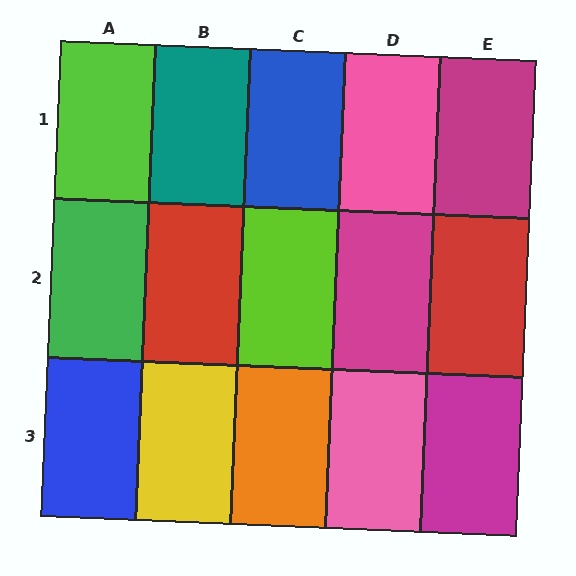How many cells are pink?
2 cells are pink.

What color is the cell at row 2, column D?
Magenta.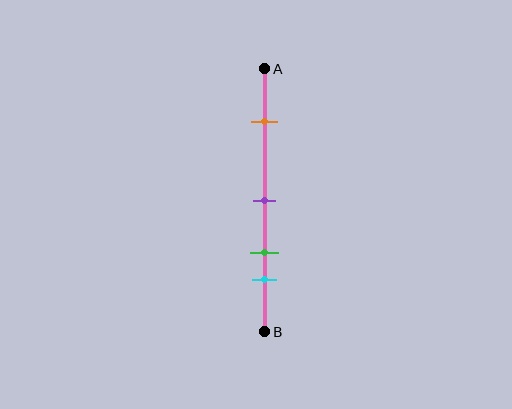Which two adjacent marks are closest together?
The green and cyan marks are the closest adjacent pair.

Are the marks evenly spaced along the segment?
No, the marks are not evenly spaced.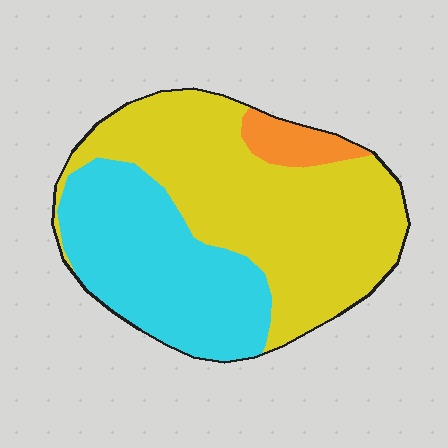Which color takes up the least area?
Orange, at roughly 5%.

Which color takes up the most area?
Yellow, at roughly 55%.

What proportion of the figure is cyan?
Cyan covers 37% of the figure.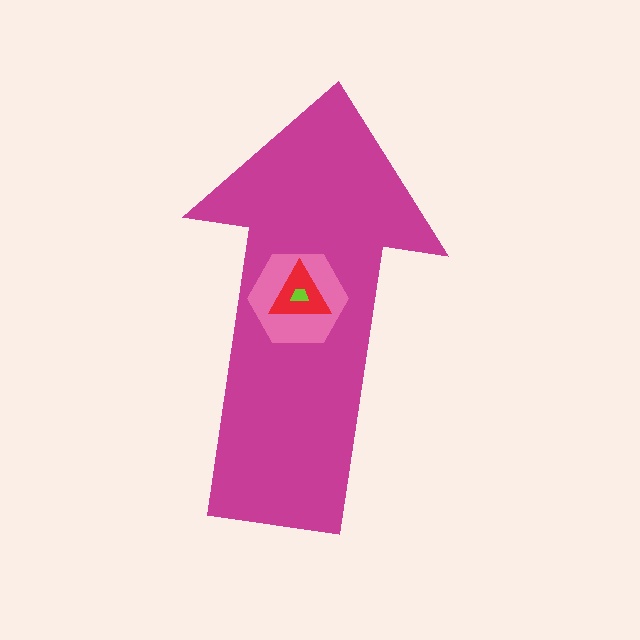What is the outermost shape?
The magenta arrow.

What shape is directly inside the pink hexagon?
The red triangle.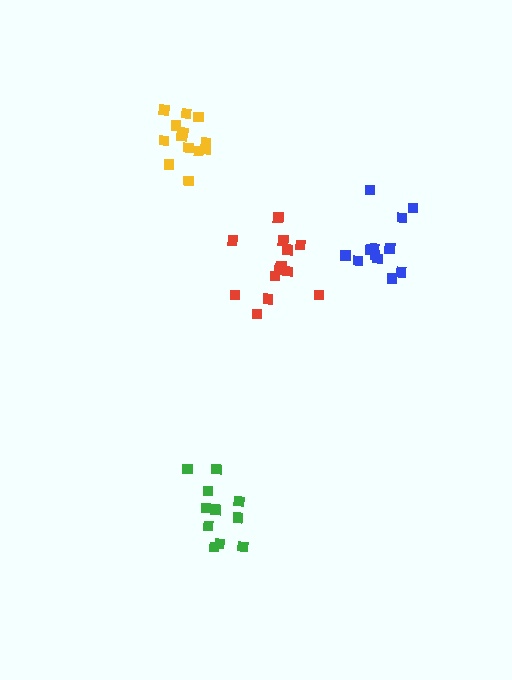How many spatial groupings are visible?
There are 4 spatial groupings.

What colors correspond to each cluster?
The clusters are colored: green, blue, yellow, red.